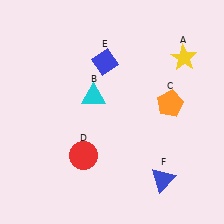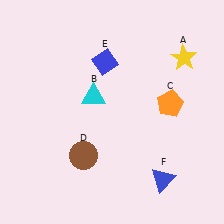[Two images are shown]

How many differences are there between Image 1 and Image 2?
There is 1 difference between the two images.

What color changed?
The circle (D) changed from red in Image 1 to brown in Image 2.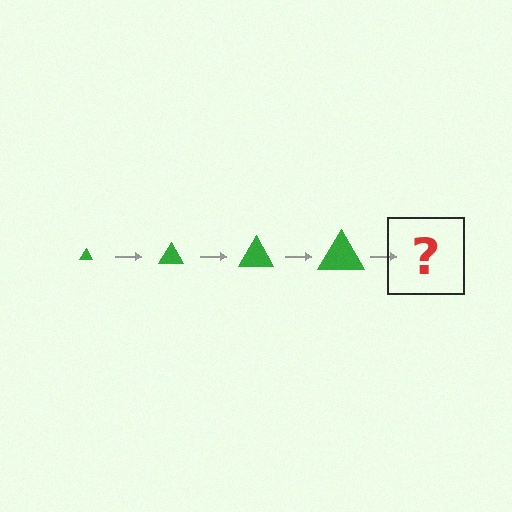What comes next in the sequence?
The next element should be a green triangle, larger than the previous one.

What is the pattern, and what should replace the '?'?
The pattern is that the triangle gets progressively larger each step. The '?' should be a green triangle, larger than the previous one.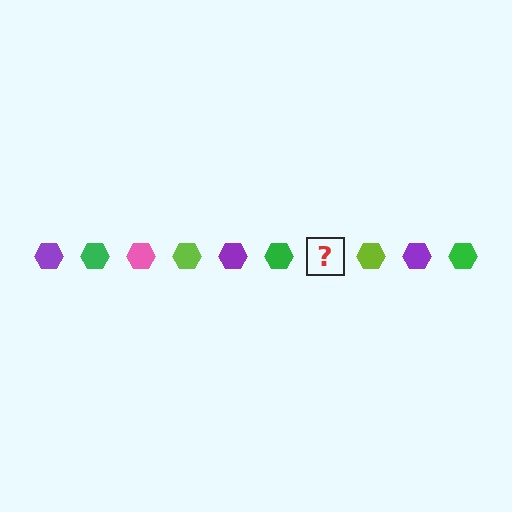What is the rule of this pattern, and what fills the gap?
The rule is that the pattern cycles through purple, green, pink, lime hexagons. The gap should be filled with a pink hexagon.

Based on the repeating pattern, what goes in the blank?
The blank should be a pink hexagon.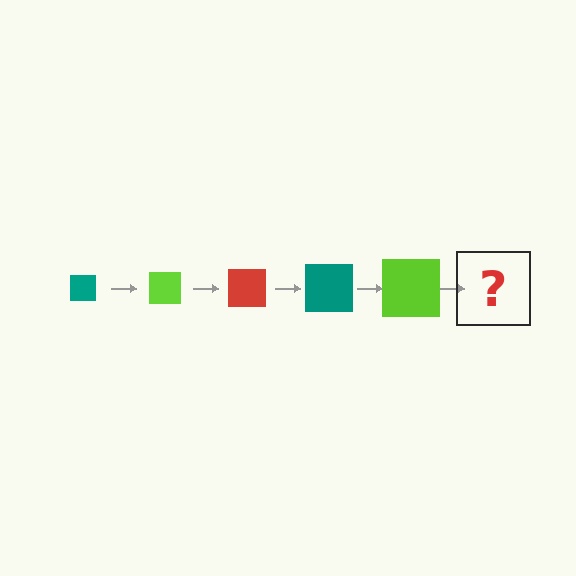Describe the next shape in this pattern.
It should be a red square, larger than the previous one.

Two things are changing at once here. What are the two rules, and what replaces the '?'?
The two rules are that the square grows larger each step and the color cycles through teal, lime, and red. The '?' should be a red square, larger than the previous one.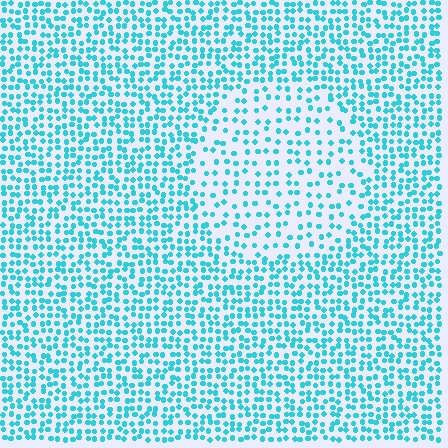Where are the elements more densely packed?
The elements are more densely packed outside the circle boundary.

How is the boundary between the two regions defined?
The boundary is defined by a change in element density (approximately 1.9x ratio). All elements are the same color, size, and shape.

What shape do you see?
I see a circle.